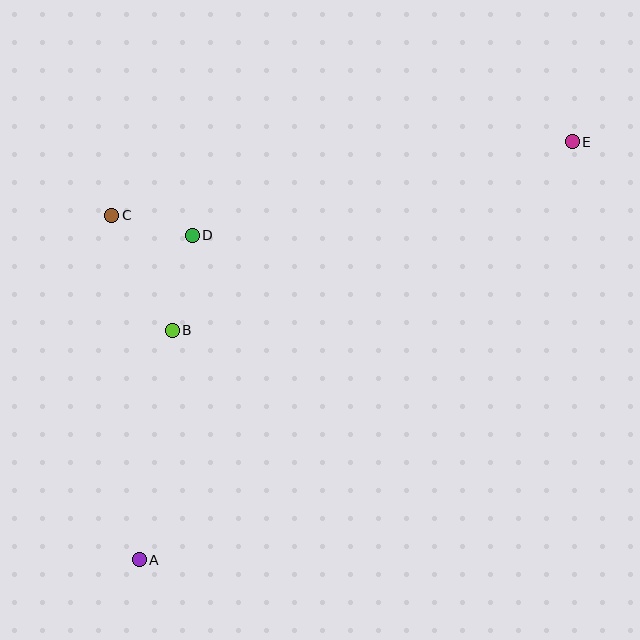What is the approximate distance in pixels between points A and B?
The distance between A and B is approximately 232 pixels.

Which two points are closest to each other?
Points C and D are closest to each other.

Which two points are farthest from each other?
Points A and E are farthest from each other.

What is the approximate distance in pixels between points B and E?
The distance between B and E is approximately 442 pixels.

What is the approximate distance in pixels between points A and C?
The distance between A and C is approximately 346 pixels.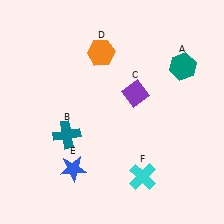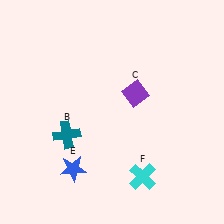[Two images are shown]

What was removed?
The teal hexagon (A), the orange hexagon (D) were removed in Image 2.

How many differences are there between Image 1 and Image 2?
There are 2 differences between the two images.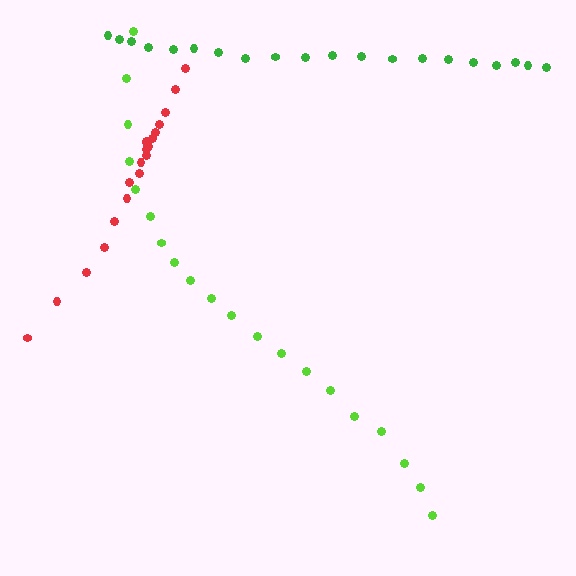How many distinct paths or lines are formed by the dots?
There are 3 distinct paths.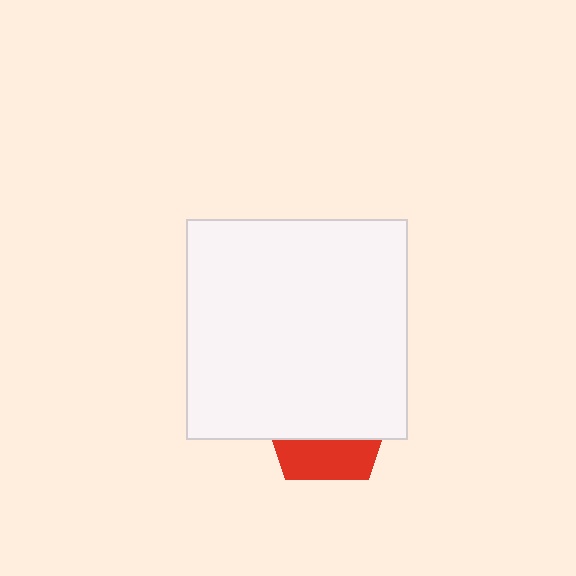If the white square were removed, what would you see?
You would see the complete red pentagon.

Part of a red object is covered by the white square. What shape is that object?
It is a pentagon.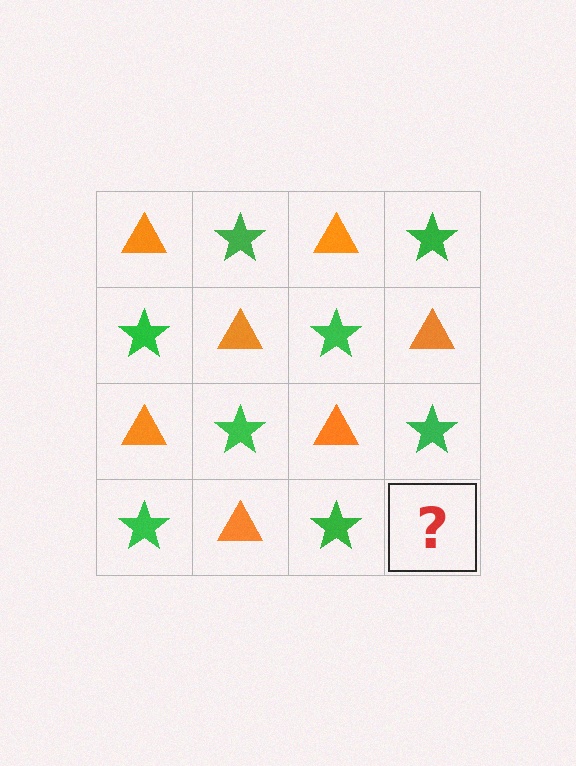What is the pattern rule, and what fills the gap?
The rule is that it alternates orange triangle and green star in a checkerboard pattern. The gap should be filled with an orange triangle.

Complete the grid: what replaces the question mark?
The question mark should be replaced with an orange triangle.